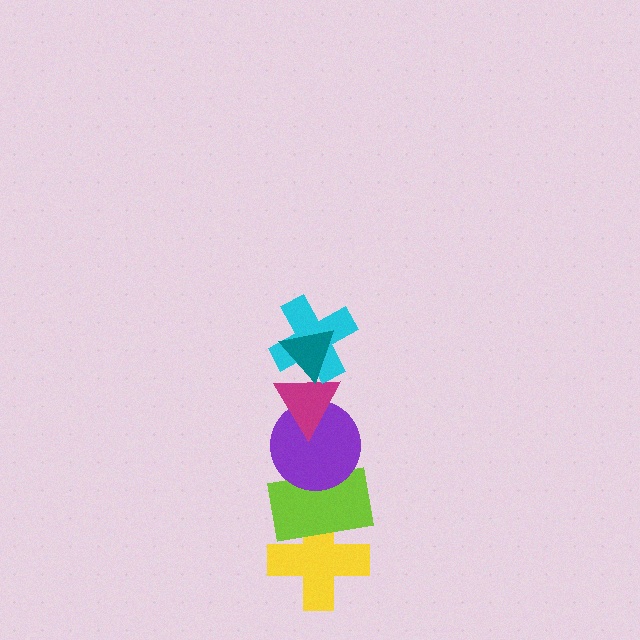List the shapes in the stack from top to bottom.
From top to bottom: the teal triangle, the cyan cross, the magenta triangle, the purple circle, the lime rectangle, the yellow cross.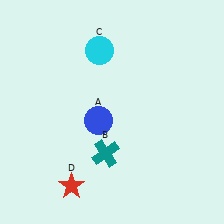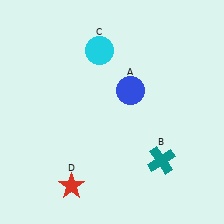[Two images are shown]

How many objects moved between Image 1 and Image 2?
2 objects moved between the two images.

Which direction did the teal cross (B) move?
The teal cross (B) moved right.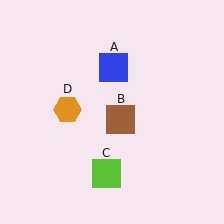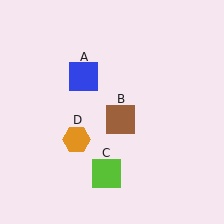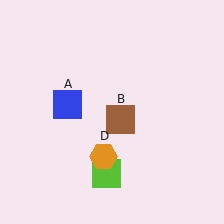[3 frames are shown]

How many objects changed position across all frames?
2 objects changed position: blue square (object A), orange hexagon (object D).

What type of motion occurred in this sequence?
The blue square (object A), orange hexagon (object D) rotated counterclockwise around the center of the scene.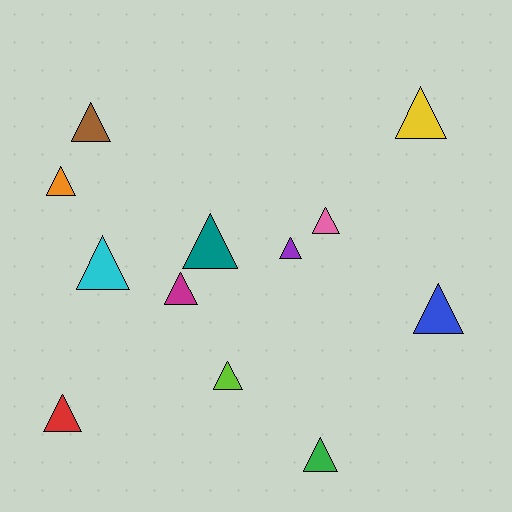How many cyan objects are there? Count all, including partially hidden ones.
There is 1 cyan object.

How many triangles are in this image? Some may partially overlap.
There are 12 triangles.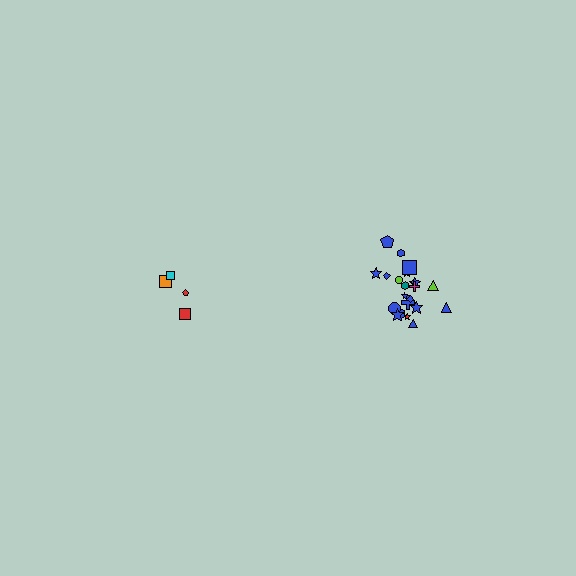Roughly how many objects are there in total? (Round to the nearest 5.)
Roughly 25 objects in total.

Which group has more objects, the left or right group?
The right group.